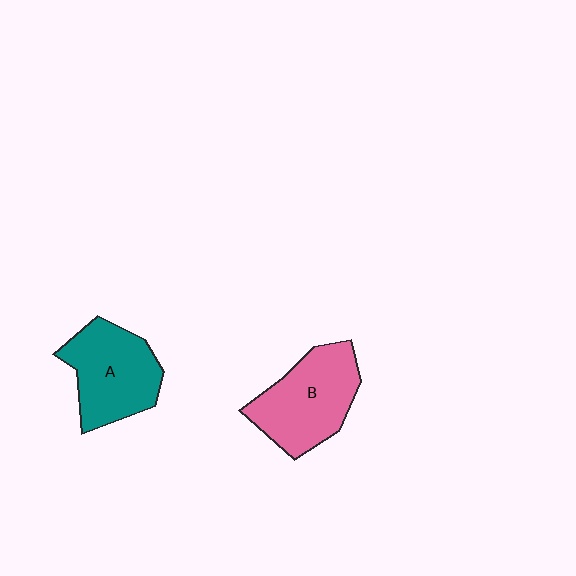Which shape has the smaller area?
Shape A (teal).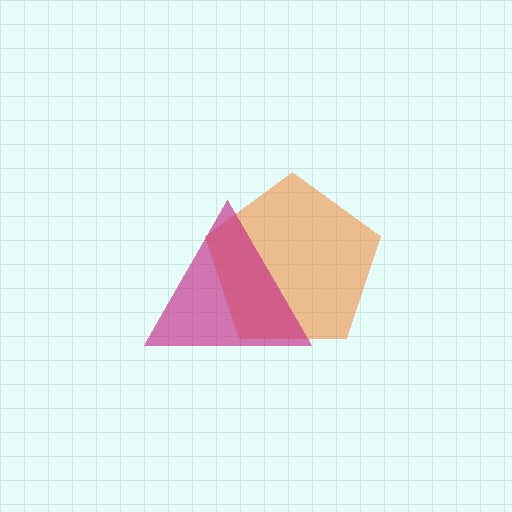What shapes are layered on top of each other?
The layered shapes are: an orange pentagon, a magenta triangle.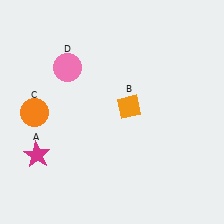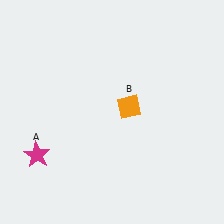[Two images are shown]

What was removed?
The pink circle (D), the orange circle (C) were removed in Image 2.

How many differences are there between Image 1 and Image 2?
There are 2 differences between the two images.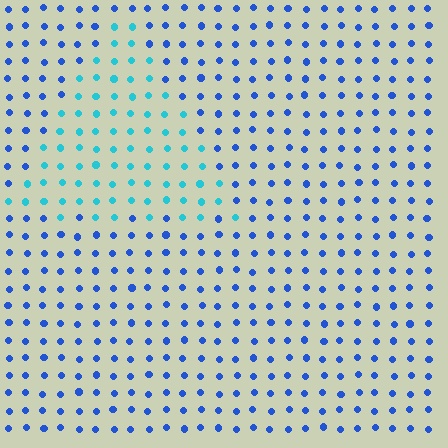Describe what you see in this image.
The image is filled with small blue elements in a uniform arrangement. A triangle-shaped region is visible where the elements are tinted to a slightly different hue, forming a subtle color boundary.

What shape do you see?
I see a triangle.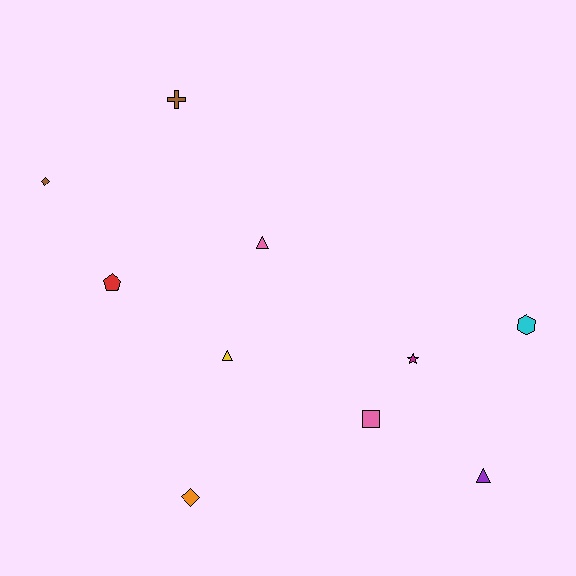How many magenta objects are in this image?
There is 1 magenta object.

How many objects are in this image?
There are 10 objects.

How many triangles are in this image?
There are 3 triangles.